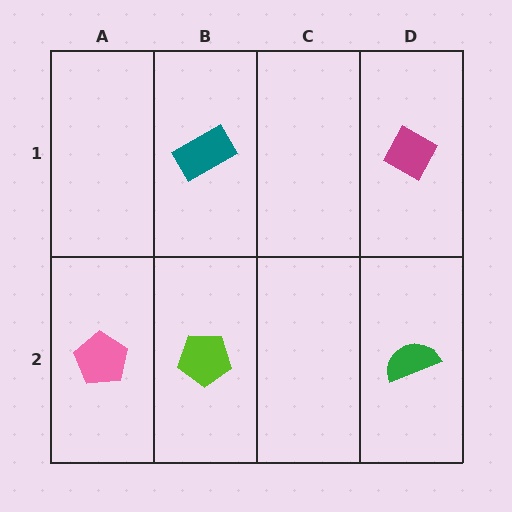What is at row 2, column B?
A lime pentagon.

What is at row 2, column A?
A pink pentagon.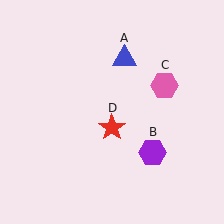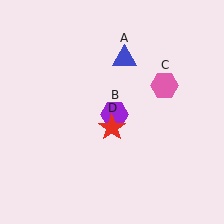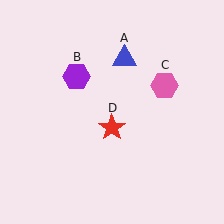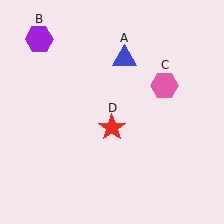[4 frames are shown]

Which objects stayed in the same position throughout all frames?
Blue triangle (object A) and pink hexagon (object C) and red star (object D) remained stationary.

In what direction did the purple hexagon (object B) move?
The purple hexagon (object B) moved up and to the left.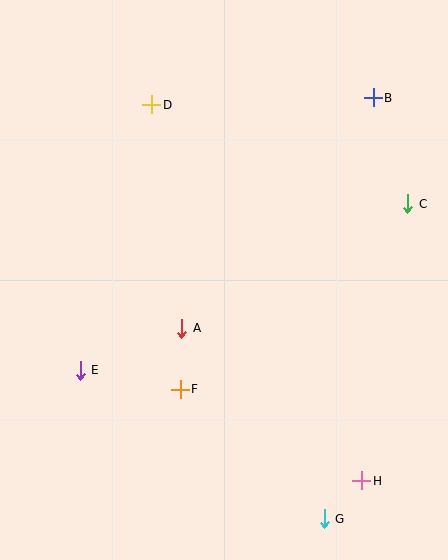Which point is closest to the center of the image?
Point A at (182, 328) is closest to the center.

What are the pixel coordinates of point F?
Point F is at (180, 389).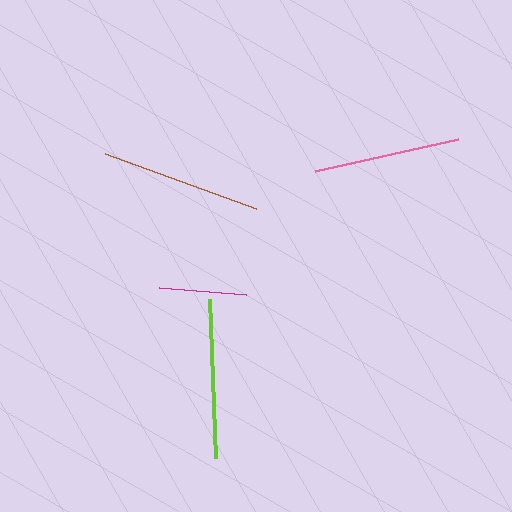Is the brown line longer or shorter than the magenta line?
The brown line is longer than the magenta line.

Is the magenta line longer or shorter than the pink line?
The pink line is longer than the magenta line.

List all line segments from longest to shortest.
From longest to shortest: brown, lime, pink, magenta.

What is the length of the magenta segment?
The magenta segment is approximately 87 pixels long.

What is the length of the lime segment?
The lime segment is approximately 159 pixels long.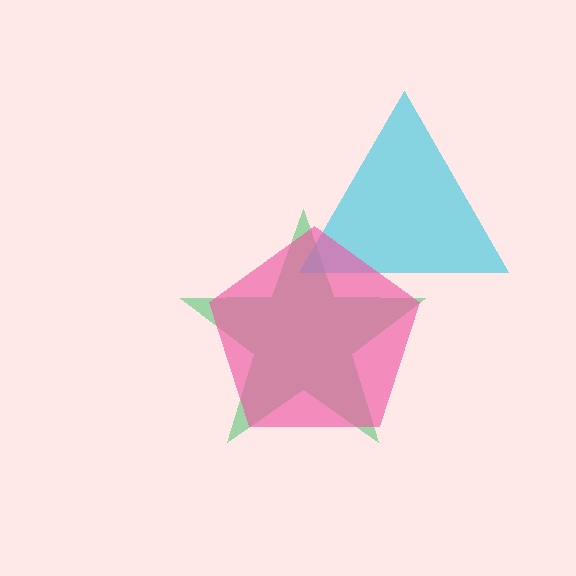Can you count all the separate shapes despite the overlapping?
Yes, there are 3 separate shapes.